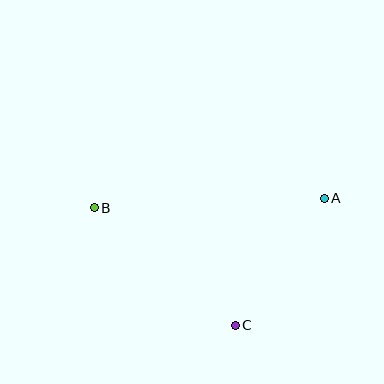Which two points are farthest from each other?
Points A and B are farthest from each other.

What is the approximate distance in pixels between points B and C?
The distance between B and C is approximately 184 pixels.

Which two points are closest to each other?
Points A and C are closest to each other.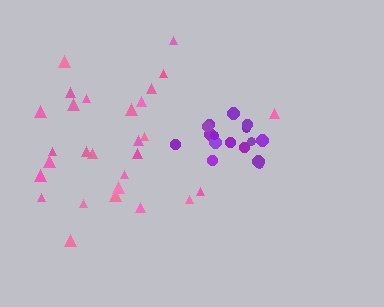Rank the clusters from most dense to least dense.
purple, pink.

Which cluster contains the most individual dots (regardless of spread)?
Pink (28).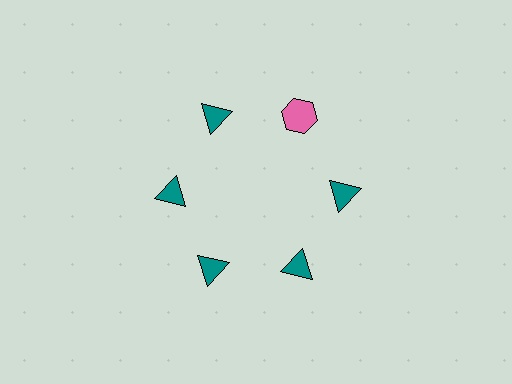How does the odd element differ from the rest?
It differs in both color (pink instead of teal) and shape (hexagon instead of triangle).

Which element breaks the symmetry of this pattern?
The pink hexagon at roughly the 1 o'clock position breaks the symmetry. All other shapes are teal triangles.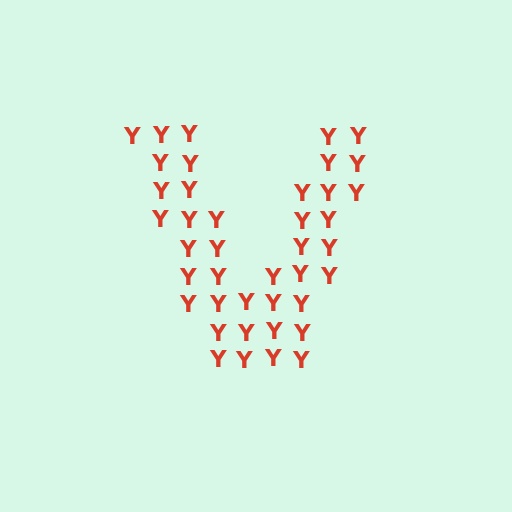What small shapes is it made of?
It is made of small letter Y's.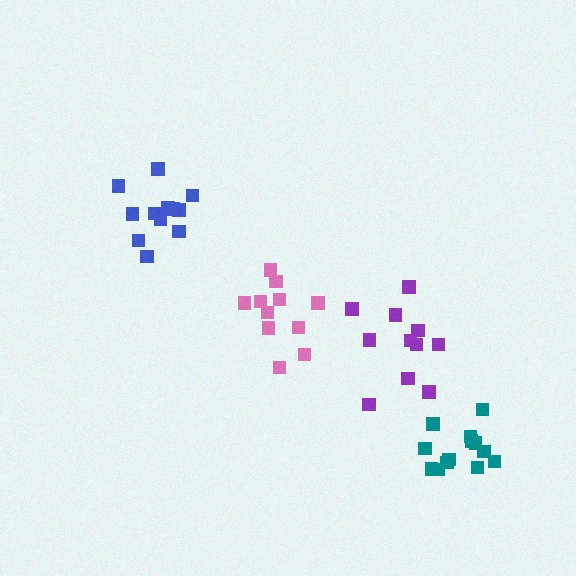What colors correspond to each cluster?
The clusters are colored: blue, teal, pink, purple.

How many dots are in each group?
Group 1: 12 dots, Group 2: 13 dots, Group 3: 11 dots, Group 4: 11 dots (47 total).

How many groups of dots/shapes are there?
There are 4 groups.